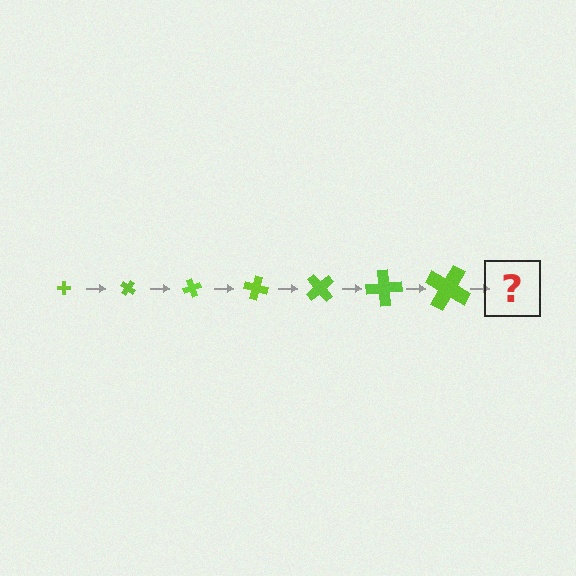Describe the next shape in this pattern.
It should be a cross, larger than the previous one and rotated 245 degrees from the start.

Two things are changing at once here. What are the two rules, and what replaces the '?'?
The two rules are that the cross grows larger each step and it rotates 35 degrees each step. The '?' should be a cross, larger than the previous one and rotated 245 degrees from the start.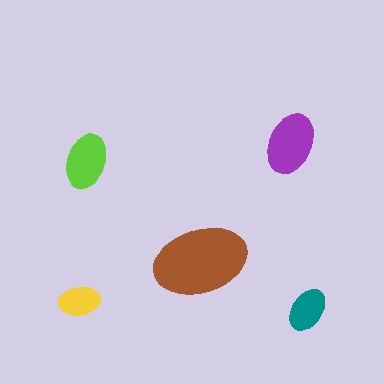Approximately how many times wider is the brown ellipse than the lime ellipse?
About 1.5 times wider.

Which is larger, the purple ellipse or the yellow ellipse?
The purple one.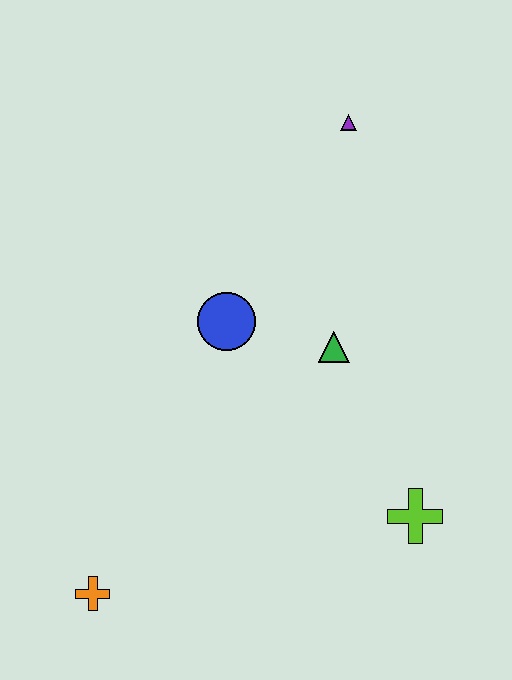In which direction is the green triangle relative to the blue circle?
The green triangle is to the right of the blue circle.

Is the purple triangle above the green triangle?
Yes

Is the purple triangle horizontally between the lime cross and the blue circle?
Yes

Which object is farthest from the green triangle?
The orange cross is farthest from the green triangle.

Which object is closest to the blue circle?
The green triangle is closest to the blue circle.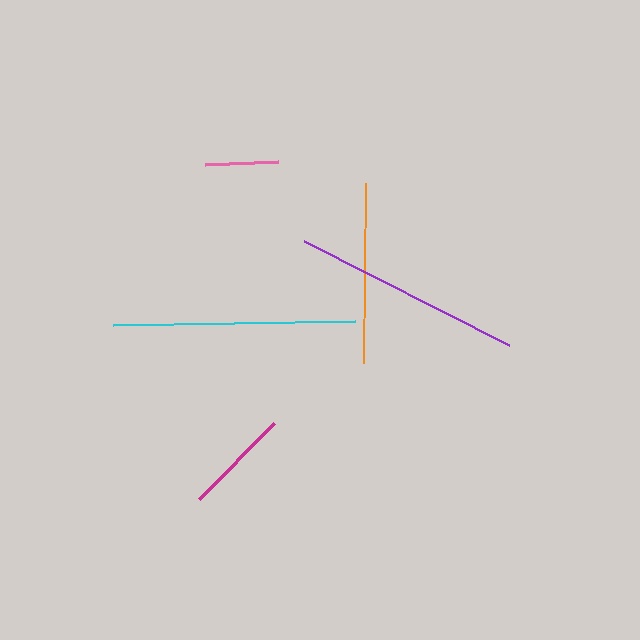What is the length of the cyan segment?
The cyan segment is approximately 241 pixels long.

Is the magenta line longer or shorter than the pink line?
The magenta line is longer than the pink line.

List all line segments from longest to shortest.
From longest to shortest: cyan, purple, orange, magenta, pink.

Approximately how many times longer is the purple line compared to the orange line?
The purple line is approximately 1.3 times the length of the orange line.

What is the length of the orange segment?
The orange segment is approximately 179 pixels long.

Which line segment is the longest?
The cyan line is the longest at approximately 241 pixels.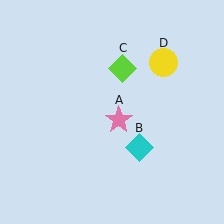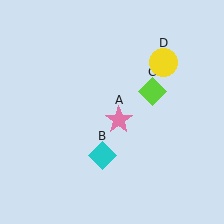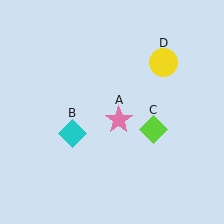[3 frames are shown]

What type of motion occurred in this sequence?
The cyan diamond (object B), lime diamond (object C) rotated clockwise around the center of the scene.